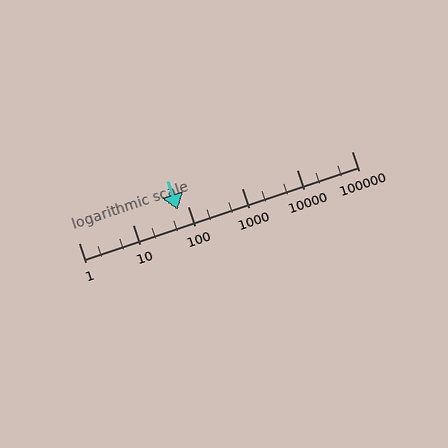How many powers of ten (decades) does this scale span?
The scale spans 5 decades, from 1 to 100000.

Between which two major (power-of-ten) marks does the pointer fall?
The pointer is between 10 and 100.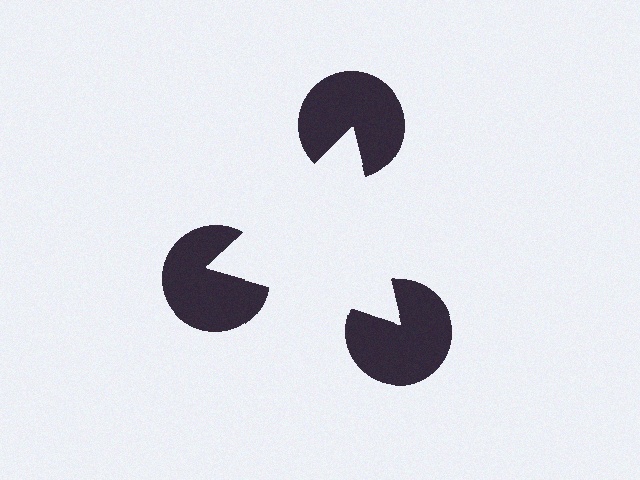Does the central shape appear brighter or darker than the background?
It typically appears slightly brighter than the background, even though no actual brightness change is drawn.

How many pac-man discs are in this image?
There are 3 — one at each vertex of the illusory triangle.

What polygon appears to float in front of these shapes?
An illusory triangle — its edges are inferred from the aligned wedge cuts in the pac-man discs, not physically drawn.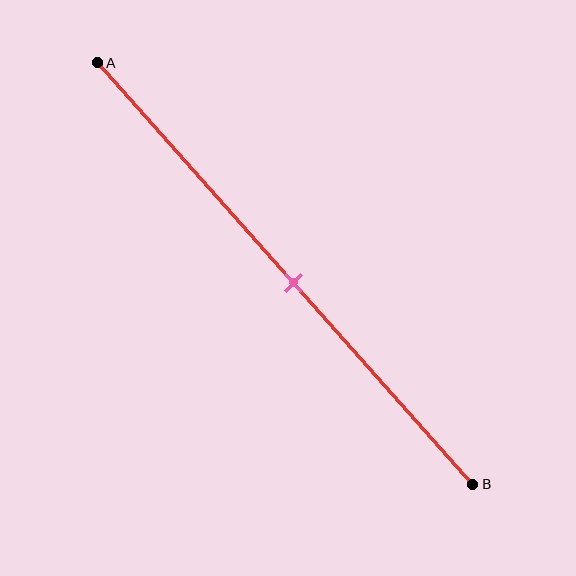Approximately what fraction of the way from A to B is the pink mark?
The pink mark is approximately 50% of the way from A to B.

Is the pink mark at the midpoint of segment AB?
Yes, the mark is approximately at the midpoint.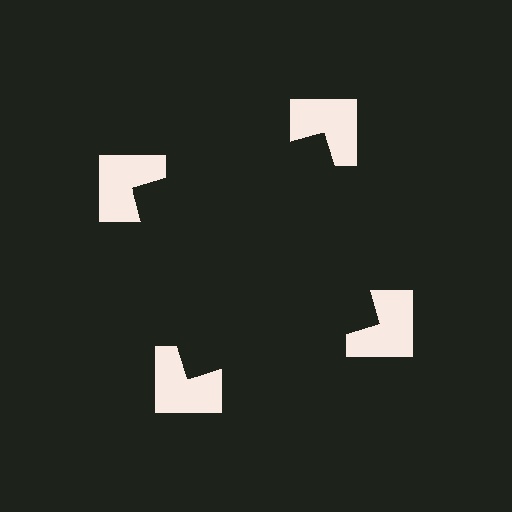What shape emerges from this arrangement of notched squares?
An illusory square — its edges are inferred from the aligned wedge cuts in the notched squares, not physically drawn.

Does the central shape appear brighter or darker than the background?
It typically appears slightly darker than the background, even though no actual brightness change is drawn.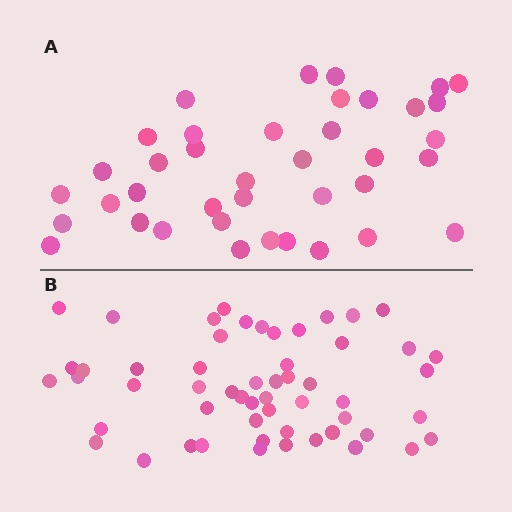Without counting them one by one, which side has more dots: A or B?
Region B (the bottom region) has more dots.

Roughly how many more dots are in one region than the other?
Region B has approximately 15 more dots than region A.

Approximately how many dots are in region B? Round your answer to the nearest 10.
About 60 dots. (The exact count is 55, which rounds to 60.)